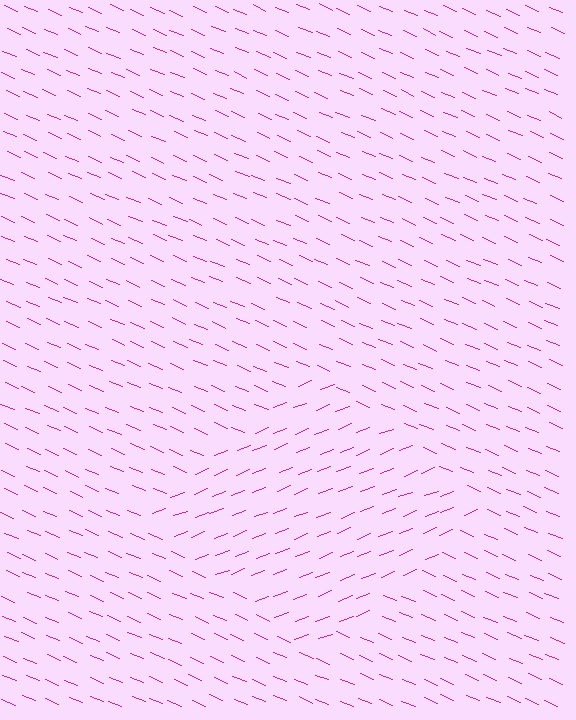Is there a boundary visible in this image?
Yes, there is a texture boundary formed by a change in line orientation.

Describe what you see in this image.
The image is filled with small magenta line segments. A diamond region in the image has lines oriented differently from the surrounding lines, creating a visible texture boundary.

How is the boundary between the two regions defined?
The boundary is defined purely by a change in line orientation (approximately 45 degrees difference). All lines are the same color and thickness.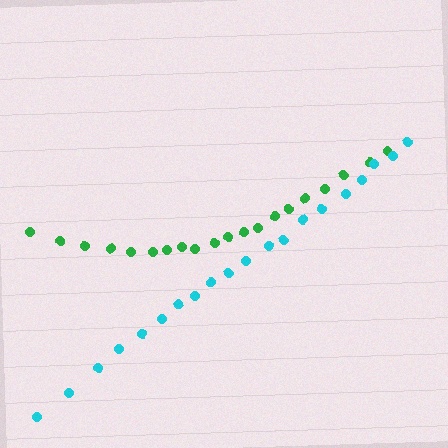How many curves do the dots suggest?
There are 2 distinct paths.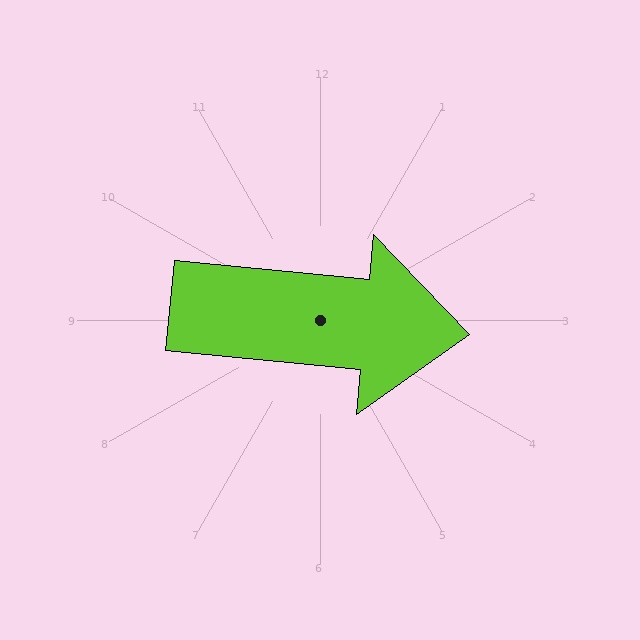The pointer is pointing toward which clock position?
Roughly 3 o'clock.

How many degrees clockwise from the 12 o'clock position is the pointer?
Approximately 96 degrees.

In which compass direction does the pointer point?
East.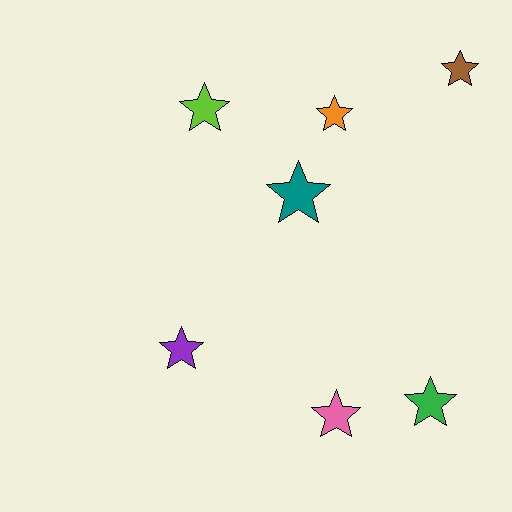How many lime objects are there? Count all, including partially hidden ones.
There is 1 lime object.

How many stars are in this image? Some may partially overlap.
There are 7 stars.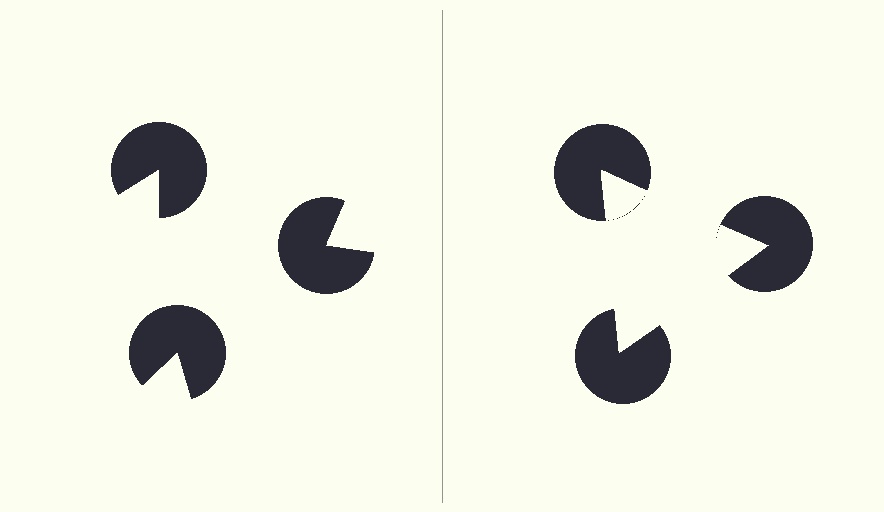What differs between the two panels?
The pac-man discs are positioned identically on both sides; only the wedge orientations differ. On the right they align to a triangle; on the left they are misaligned.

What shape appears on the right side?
An illusory triangle.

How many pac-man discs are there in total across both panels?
6 — 3 on each side.